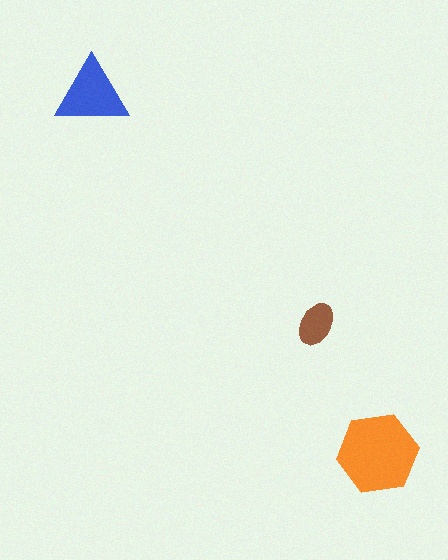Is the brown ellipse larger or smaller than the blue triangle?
Smaller.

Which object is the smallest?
The brown ellipse.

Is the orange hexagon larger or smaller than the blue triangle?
Larger.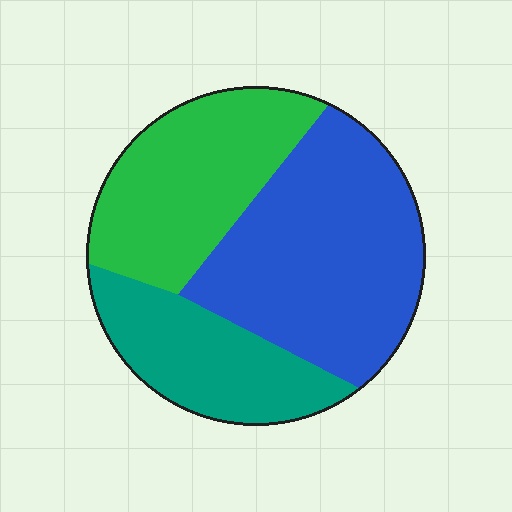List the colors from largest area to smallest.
From largest to smallest: blue, green, teal.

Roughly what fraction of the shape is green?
Green takes up about one third (1/3) of the shape.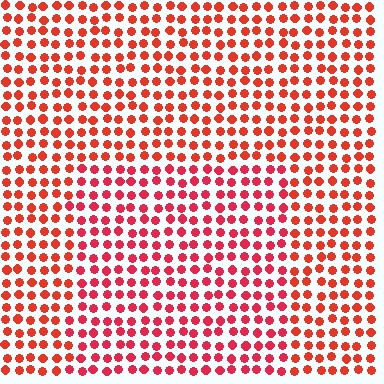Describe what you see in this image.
The image is filled with small red elements in a uniform arrangement. A rectangle-shaped region is visible where the elements are tinted to a slightly different hue, forming a subtle color boundary.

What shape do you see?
I see a rectangle.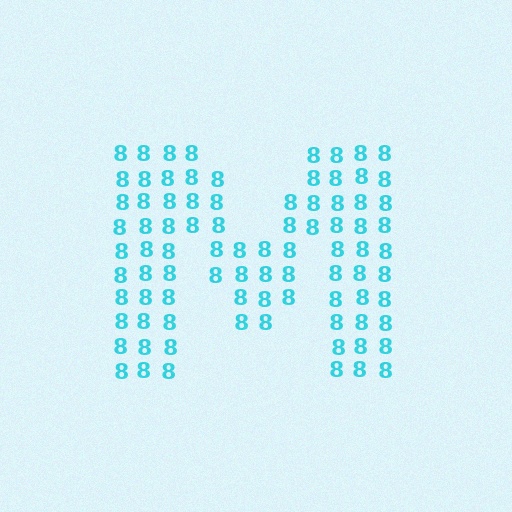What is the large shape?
The large shape is the letter M.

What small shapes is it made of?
It is made of small digit 8's.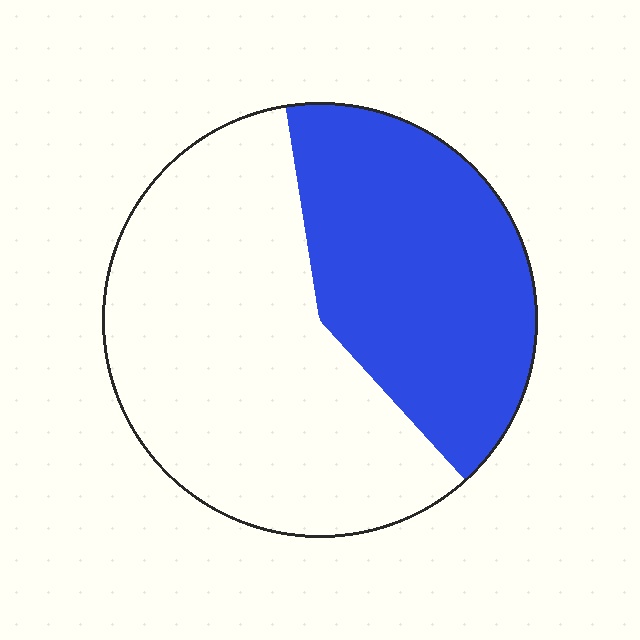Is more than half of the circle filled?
No.